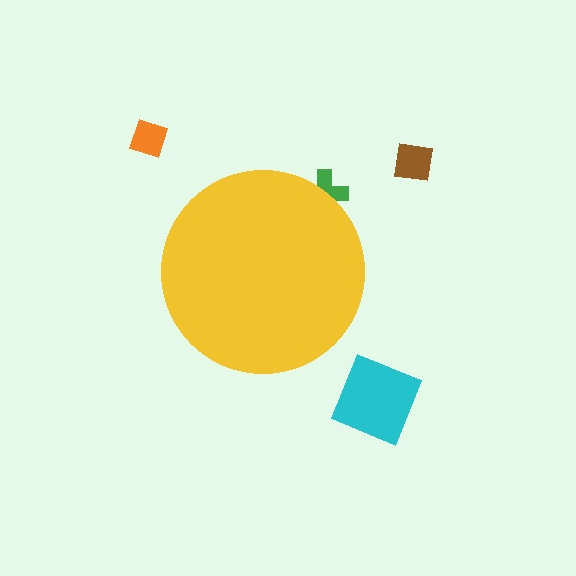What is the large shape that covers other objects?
A yellow circle.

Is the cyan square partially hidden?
No, the cyan square is fully visible.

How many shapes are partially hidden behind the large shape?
1 shape is partially hidden.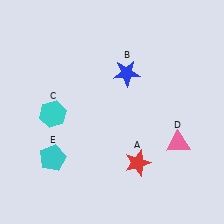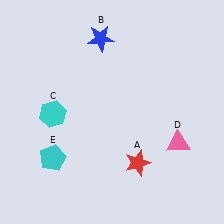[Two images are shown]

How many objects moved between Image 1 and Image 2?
1 object moved between the two images.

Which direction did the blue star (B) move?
The blue star (B) moved up.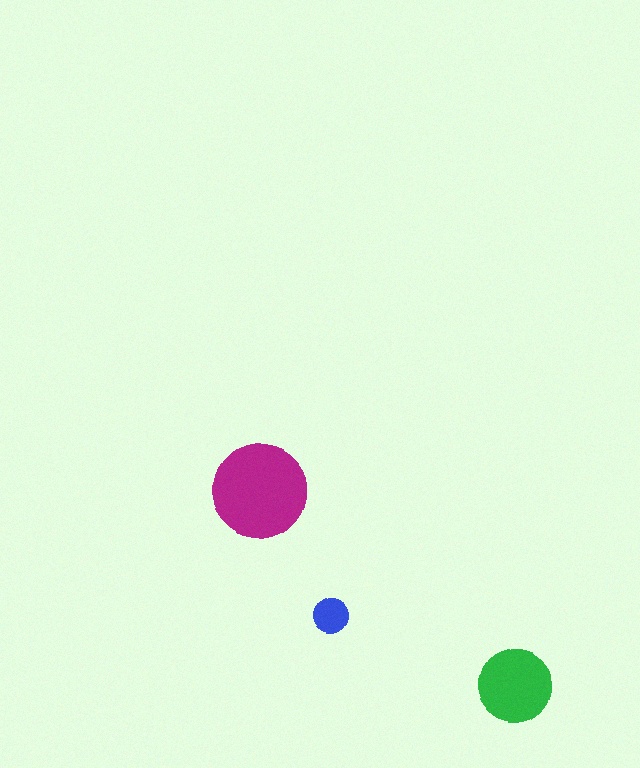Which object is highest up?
The magenta circle is topmost.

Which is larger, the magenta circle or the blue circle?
The magenta one.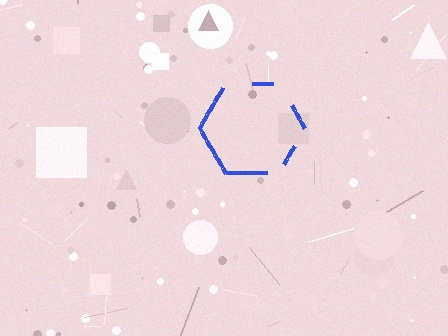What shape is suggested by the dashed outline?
The dashed outline suggests a hexagon.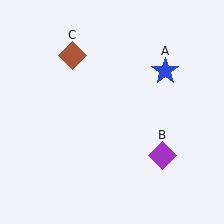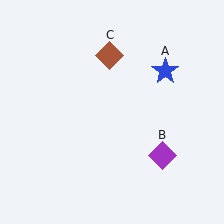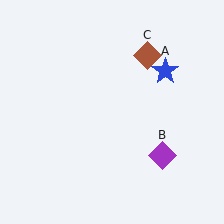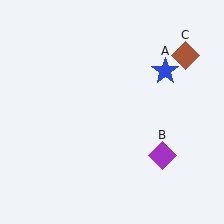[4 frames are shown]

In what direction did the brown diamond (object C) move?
The brown diamond (object C) moved right.